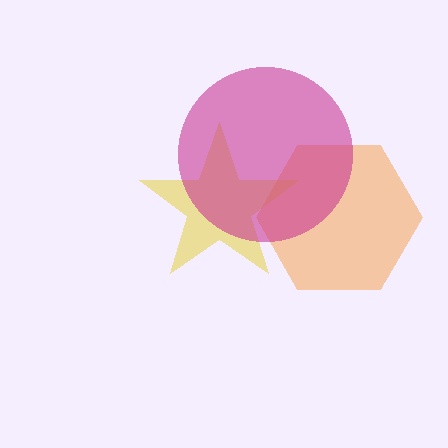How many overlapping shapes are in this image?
There are 3 overlapping shapes in the image.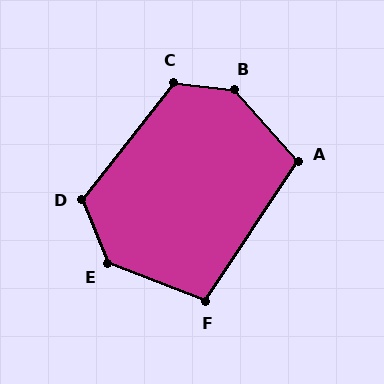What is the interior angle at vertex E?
Approximately 134 degrees (obtuse).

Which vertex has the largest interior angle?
B, at approximately 138 degrees.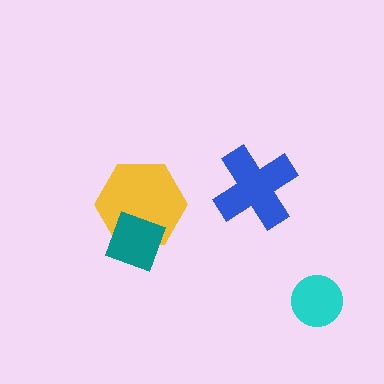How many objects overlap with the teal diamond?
1 object overlaps with the teal diamond.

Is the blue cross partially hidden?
No, no other shape covers it.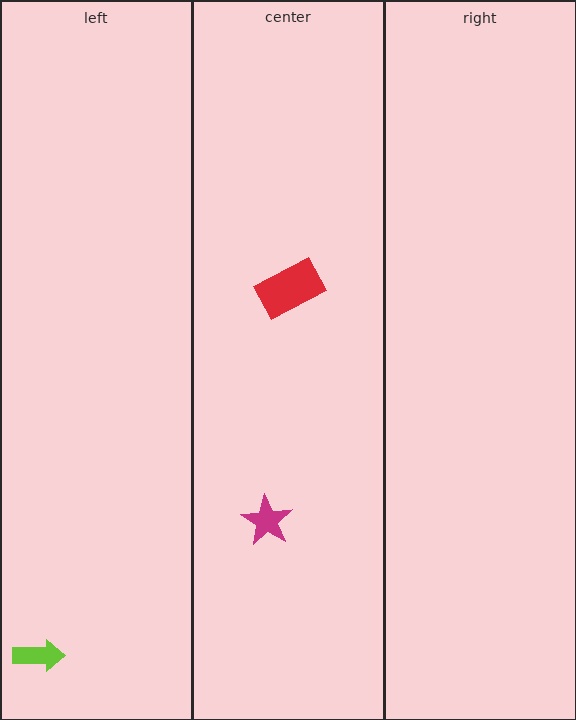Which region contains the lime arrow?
The left region.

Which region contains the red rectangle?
The center region.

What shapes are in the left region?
The lime arrow.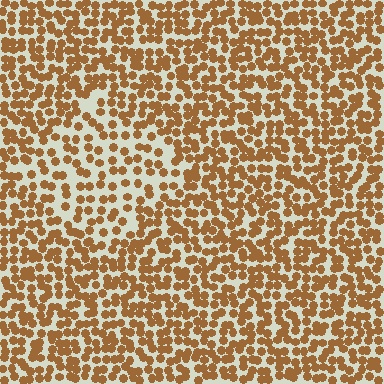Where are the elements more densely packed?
The elements are more densely packed outside the diamond boundary.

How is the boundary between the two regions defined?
The boundary is defined by a change in element density (approximately 1.7x ratio). All elements are the same color, size, and shape.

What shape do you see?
I see a diamond.